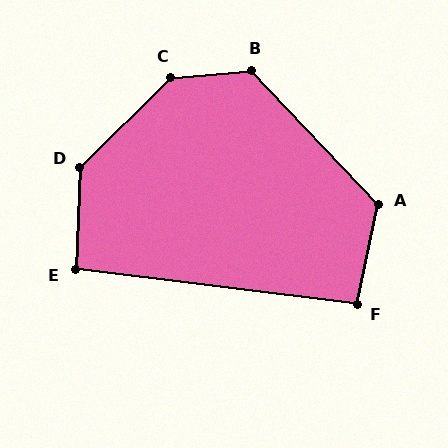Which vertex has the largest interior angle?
C, at approximately 141 degrees.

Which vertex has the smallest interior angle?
E, at approximately 95 degrees.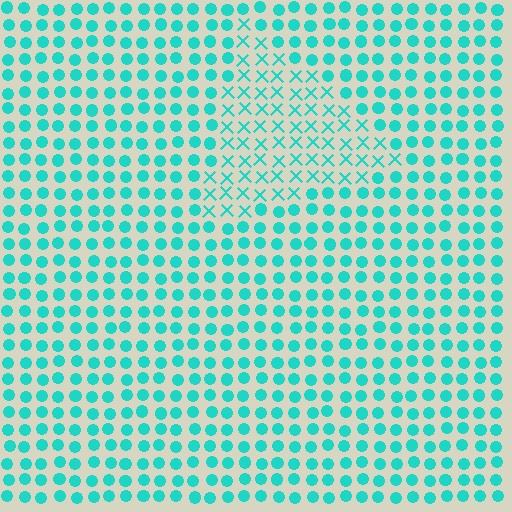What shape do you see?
I see a triangle.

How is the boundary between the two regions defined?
The boundary is defined by a change in element shape: X marks inside vs. circles outside. All elements share the same color and spacing.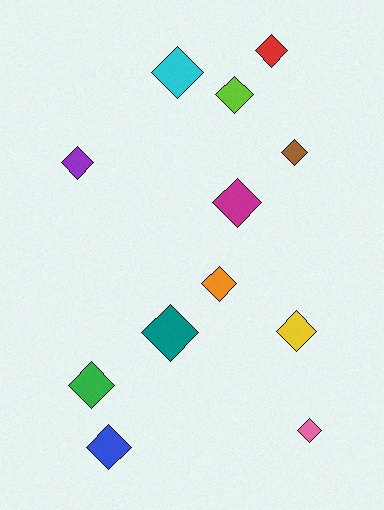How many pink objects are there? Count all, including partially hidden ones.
There is 1 pink object.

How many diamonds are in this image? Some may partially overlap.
There are 12 diamonds.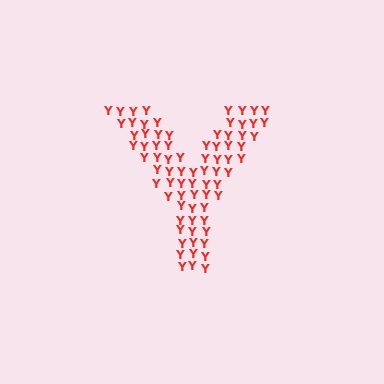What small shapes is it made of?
It is made of small letter Y's.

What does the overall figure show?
The overall figure shows the letter Y.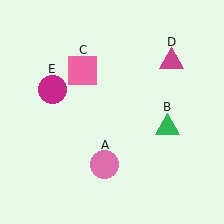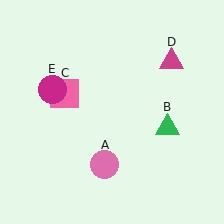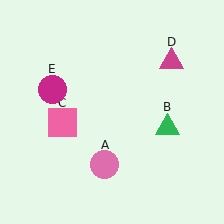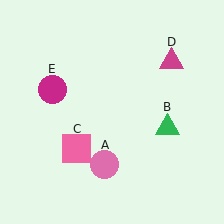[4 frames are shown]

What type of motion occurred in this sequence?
The pink square (object C) rotated counterclockwise around the center of the scene.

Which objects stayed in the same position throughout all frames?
Pink circle (object A) and green triangle (object B) and magenta triangle (object D) and magenta circle (object E) remained stationary.